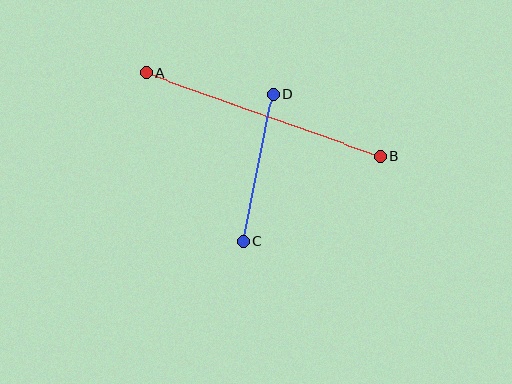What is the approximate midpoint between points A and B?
The midpoint is at approximately (263, 114) pixels.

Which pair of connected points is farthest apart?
Points A and B are farthest apart.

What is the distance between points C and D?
The distance is approximately 150 pixels.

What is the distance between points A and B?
The distance is approximately 249 pixels.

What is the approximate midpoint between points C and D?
The midpoint is at approximately (258, 168) pixels.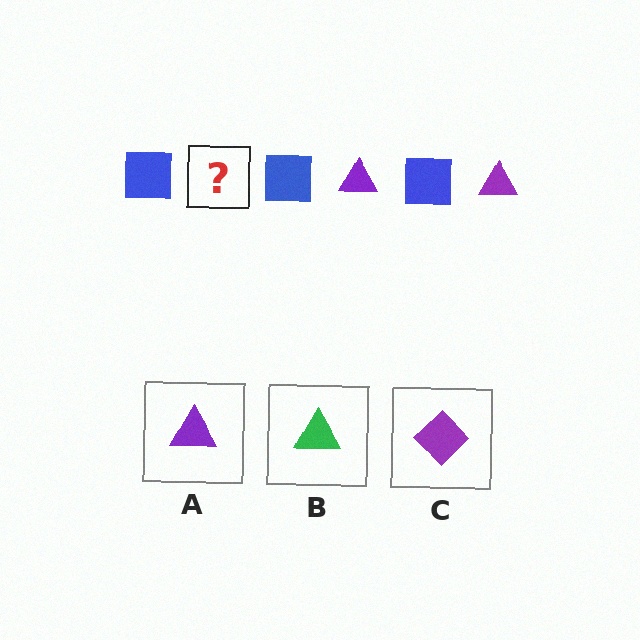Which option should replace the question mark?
Option A.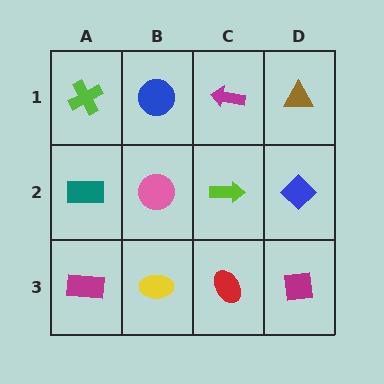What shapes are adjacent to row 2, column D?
A brown triangle (row 1, column D), a magenta square (row 3, column D), a lime arrow (row 2, column C).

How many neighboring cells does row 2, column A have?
3.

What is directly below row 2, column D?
A magenta square.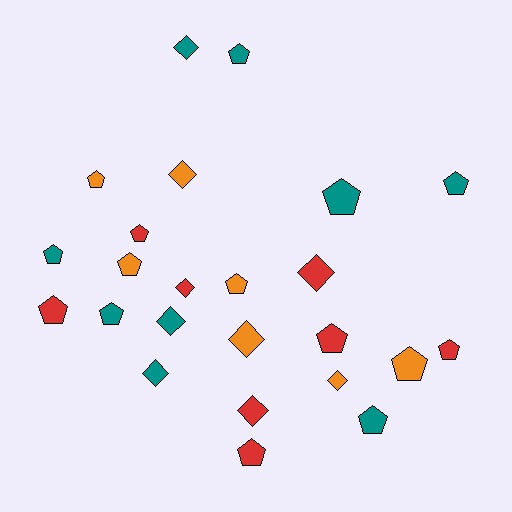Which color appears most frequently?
Teal, with 9 objects.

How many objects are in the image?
There are 24 objects.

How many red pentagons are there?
There are 5 red pentagons.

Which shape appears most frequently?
Pentagon, with 15 objects.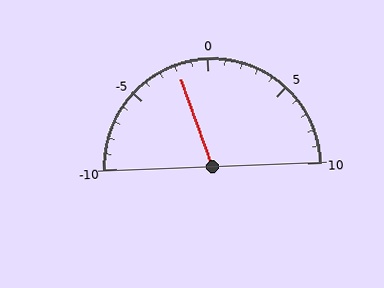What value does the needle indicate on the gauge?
The needle indicates approximately -2.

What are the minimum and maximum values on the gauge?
The gauge ranges from -10 to 10.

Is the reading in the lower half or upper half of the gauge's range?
The reading is in the lower half of the range (-10 to 10).